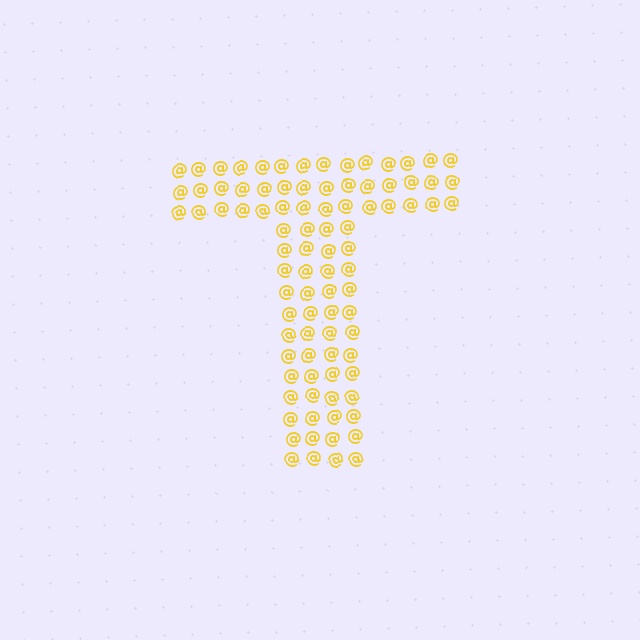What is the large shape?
The large shape is the letter T.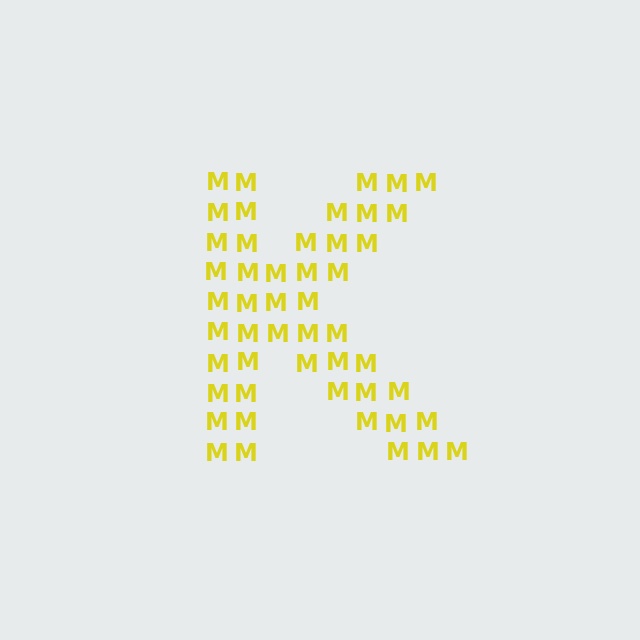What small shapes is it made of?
It is made of small letter M's.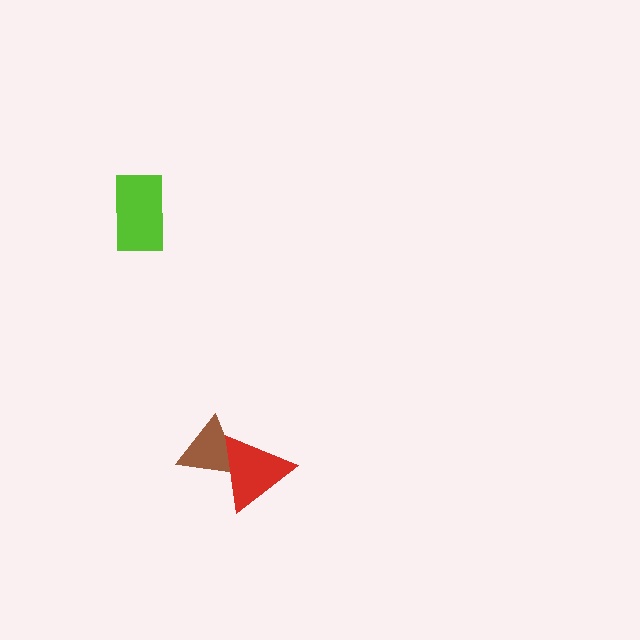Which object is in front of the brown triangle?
The red triangle is in front of the brown triangle.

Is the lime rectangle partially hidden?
No, no other shape covers it.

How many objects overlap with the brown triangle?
1 object overlaps with the brown triangle.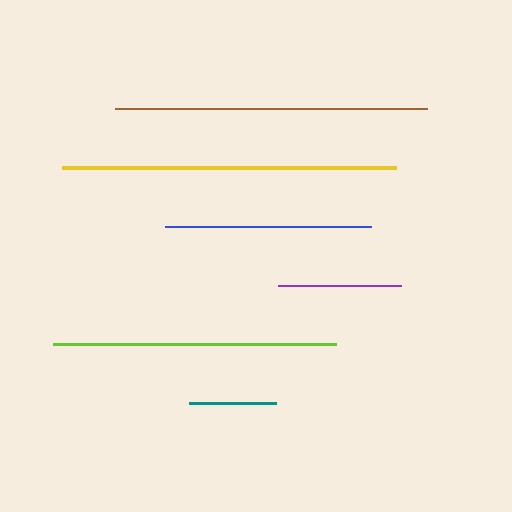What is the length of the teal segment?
The teal segment is approximately 88 pixels long.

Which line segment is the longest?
The yellow line is the longest at approximately 334 pixels.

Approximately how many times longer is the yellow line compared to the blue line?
The yellow line is approximately 1.6 times the length of the blue line.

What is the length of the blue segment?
The blue segment is approximately 206 pixels long.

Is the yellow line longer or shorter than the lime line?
The yellow line is longer than the lime line.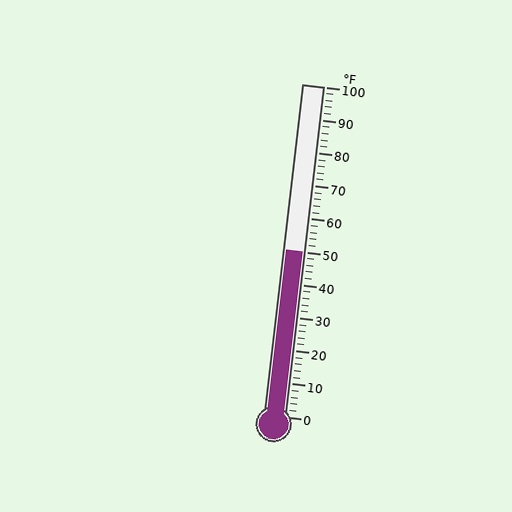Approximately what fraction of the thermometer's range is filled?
The thermometer is filled to approximately 50% of its range.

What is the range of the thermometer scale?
The thermometer scale ranges from 0°F to 100°F.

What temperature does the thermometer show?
The thermometer shows approximately 50°F.